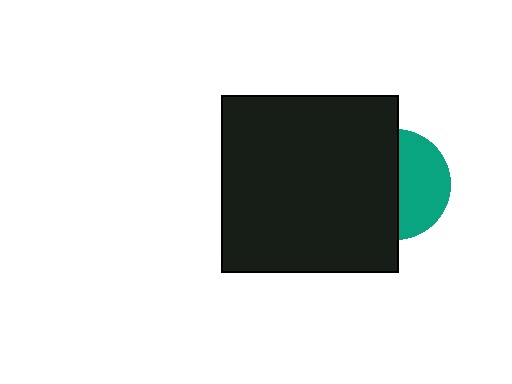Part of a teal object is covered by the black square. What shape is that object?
It is a circle.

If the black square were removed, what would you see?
You would see the complete teal circle.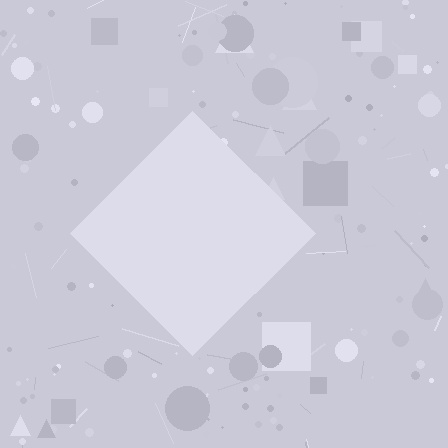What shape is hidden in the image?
A diamond is hidden in the image.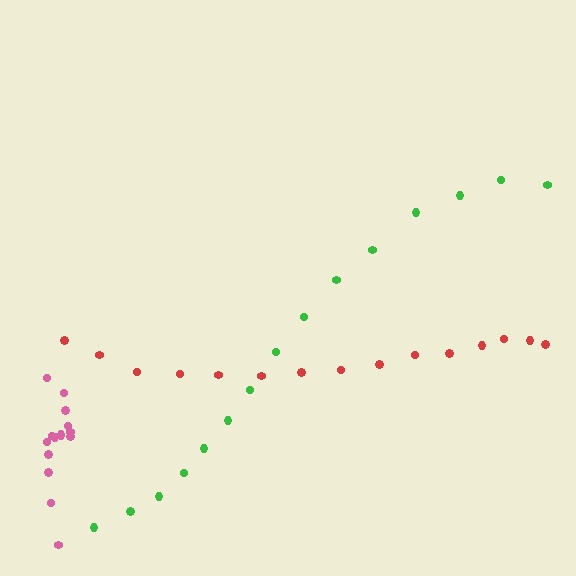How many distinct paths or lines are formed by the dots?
There are 3 distinct paths.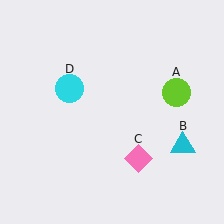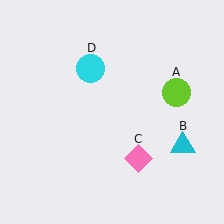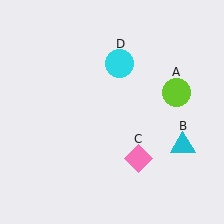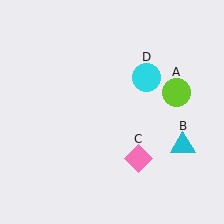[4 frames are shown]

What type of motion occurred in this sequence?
The cyan circle (object D) rotated clockwise around the center of the scene.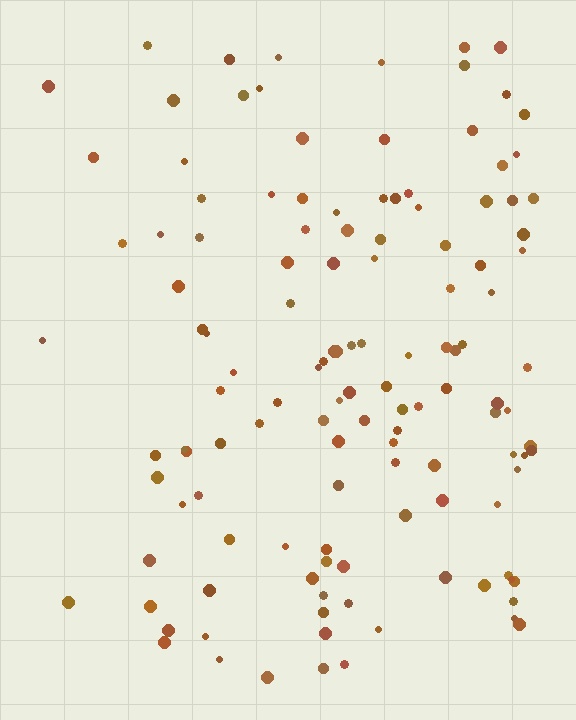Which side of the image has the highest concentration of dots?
The right.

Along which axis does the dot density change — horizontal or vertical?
Horizontal.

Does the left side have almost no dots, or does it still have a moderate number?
Still a moderate number, just noticeably fewer than the right.